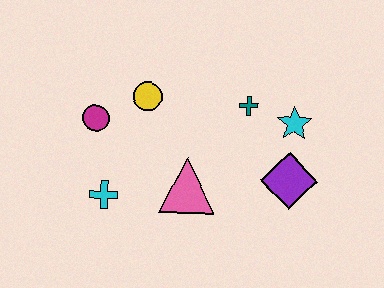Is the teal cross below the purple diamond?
No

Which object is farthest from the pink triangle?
The cyan star is farthest from the pink triangle.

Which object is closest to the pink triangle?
The cyan cross is closest to the pink triangle.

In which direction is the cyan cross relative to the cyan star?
The cyan cross is to the left of the cyan star.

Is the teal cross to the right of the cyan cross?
Yes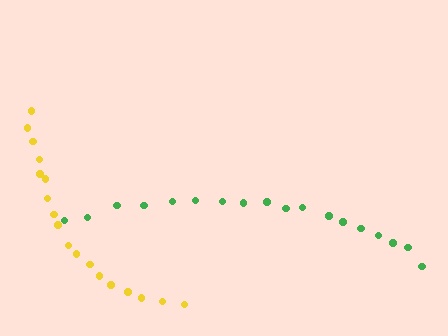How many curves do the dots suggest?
There are 2 distinct paths.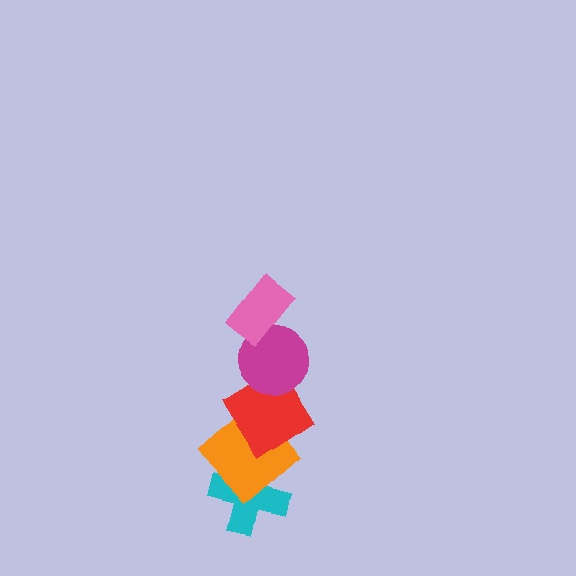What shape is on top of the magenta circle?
The pink rectangle is on top of the magenta circle.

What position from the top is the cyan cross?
The cyan cross is 5th from the top.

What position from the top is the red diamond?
The red diamond is 3rd from the top.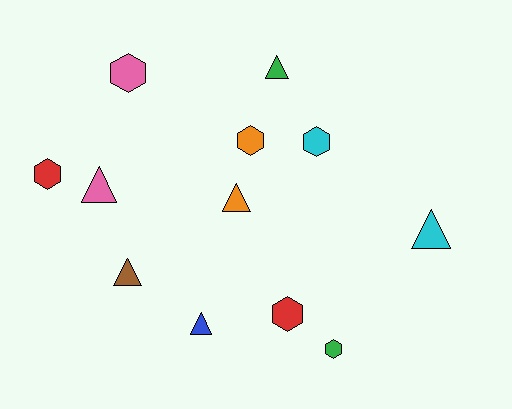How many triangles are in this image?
There are 6 triangles.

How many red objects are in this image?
There are 2 red objects.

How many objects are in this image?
There are 12 objects.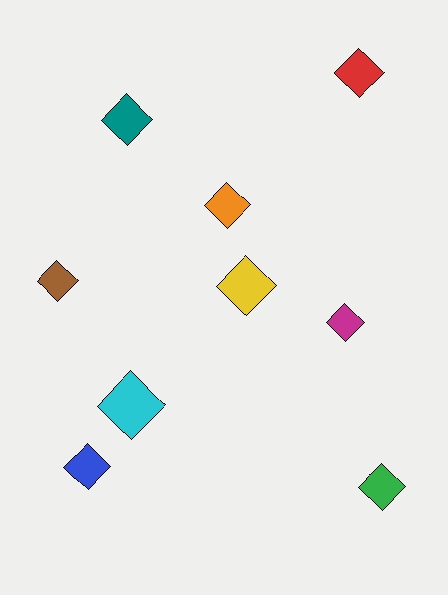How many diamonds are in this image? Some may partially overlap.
There are 9 diamonds.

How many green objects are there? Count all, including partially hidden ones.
There is 1 green object.